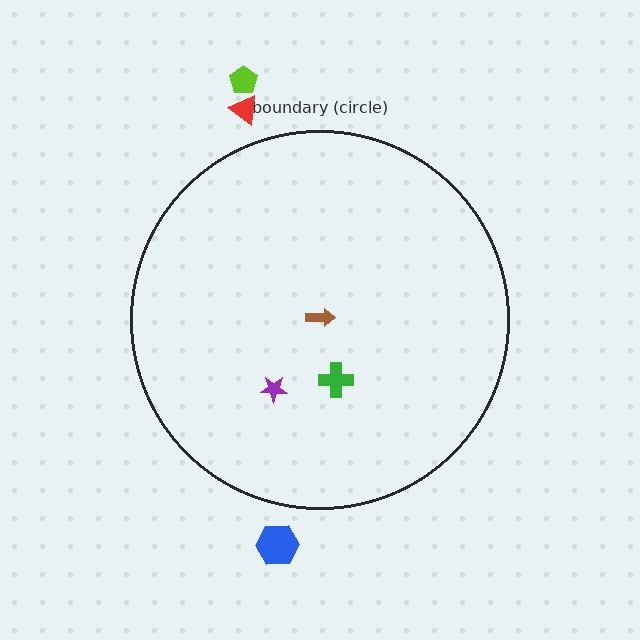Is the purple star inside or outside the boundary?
Inside.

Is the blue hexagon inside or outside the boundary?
Outside.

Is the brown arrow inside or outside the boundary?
Inside.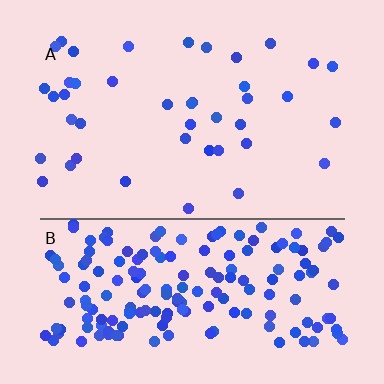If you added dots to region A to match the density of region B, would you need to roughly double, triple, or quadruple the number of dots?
Approximately quadruple.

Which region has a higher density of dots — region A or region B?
B (the bottom).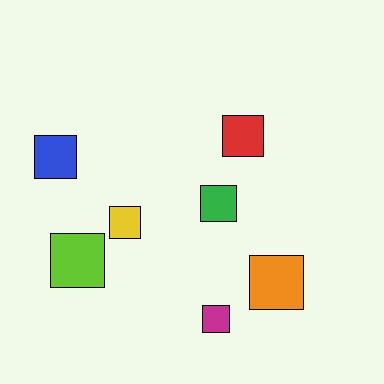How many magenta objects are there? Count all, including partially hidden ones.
There is 1 magenta object.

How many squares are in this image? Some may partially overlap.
There are 7 squares.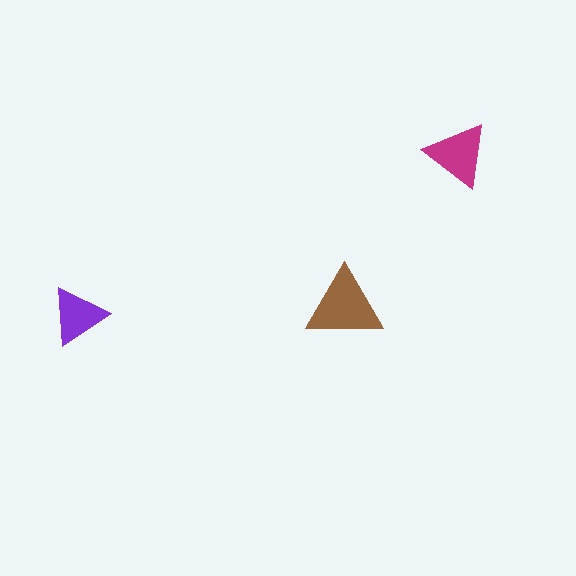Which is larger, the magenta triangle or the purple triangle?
The magenta one.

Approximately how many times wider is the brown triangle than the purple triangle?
About 1.5 times wider.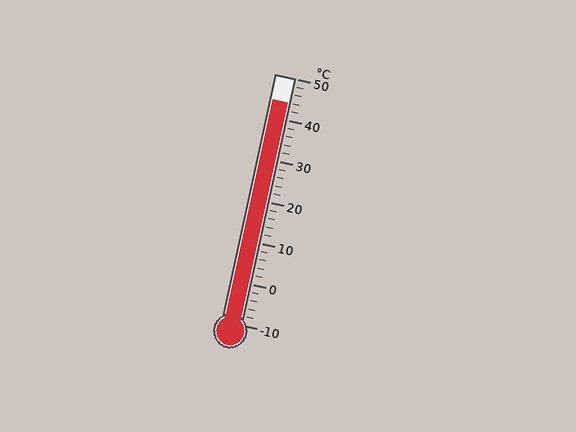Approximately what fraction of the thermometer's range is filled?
The thermometer is filled to approximately 90% of its range.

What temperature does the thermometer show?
The thermometer shows approximately 44°C.